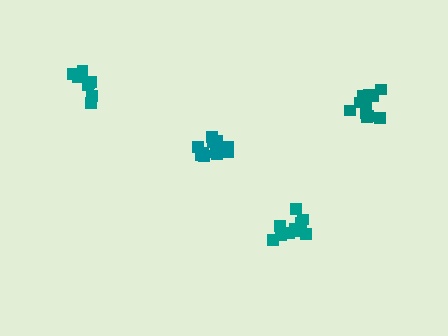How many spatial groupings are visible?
There are 4 spatial groupings.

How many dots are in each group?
Group 1: 11 dots, Group 2: 8 dots, Group 3: 11 dots, Group 4: 10 dots (40 total).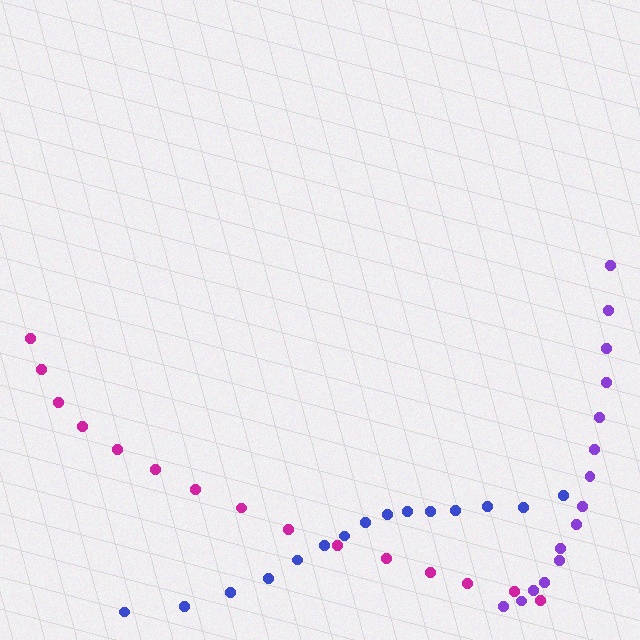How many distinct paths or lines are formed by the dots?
There are 3 distinct paths.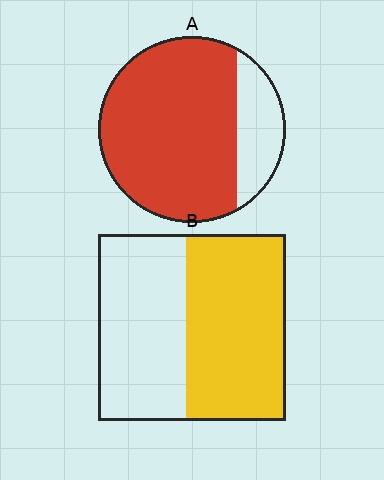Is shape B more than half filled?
Roughly half.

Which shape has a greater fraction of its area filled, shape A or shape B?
Shape A.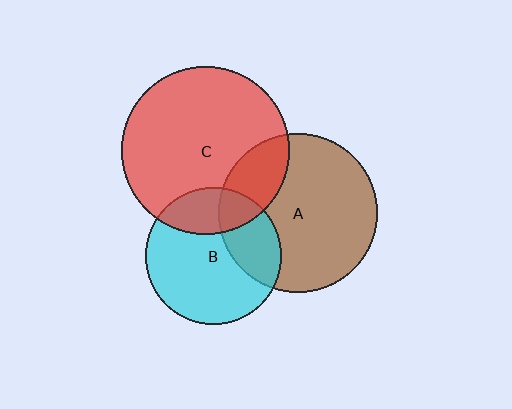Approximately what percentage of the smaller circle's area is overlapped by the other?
Approximately 30%.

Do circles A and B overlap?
Yes.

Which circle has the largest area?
Circle C (red).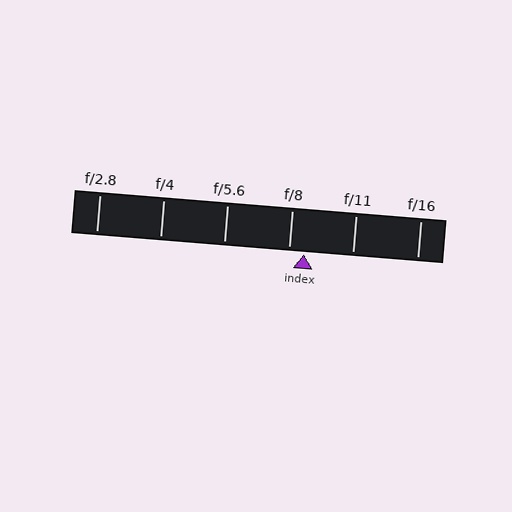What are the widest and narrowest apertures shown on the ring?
The widest aperture shown is f/2.8 and the narrowest is f/16.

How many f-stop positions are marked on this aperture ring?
There are 6 f-stop positions marked.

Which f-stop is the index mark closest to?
The index mark is closest to f/8.